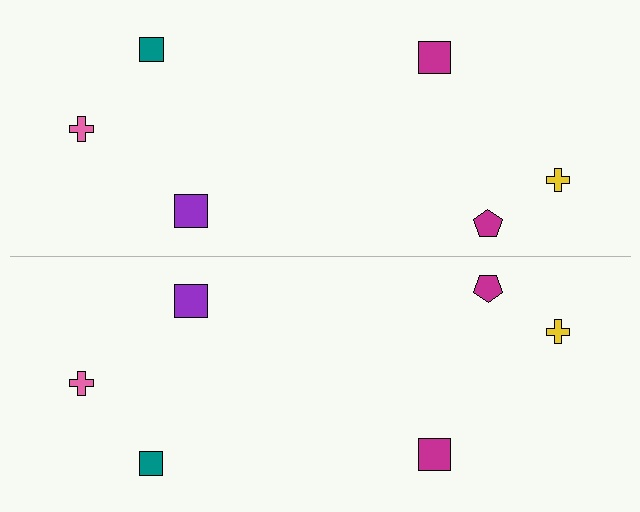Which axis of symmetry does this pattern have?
The pattern has a horizontal axis of symmetry running through the center of the image.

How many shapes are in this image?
There are 12 shapes in this image.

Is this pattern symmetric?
Yes, this pattern has bilateral (reflection) symmetry.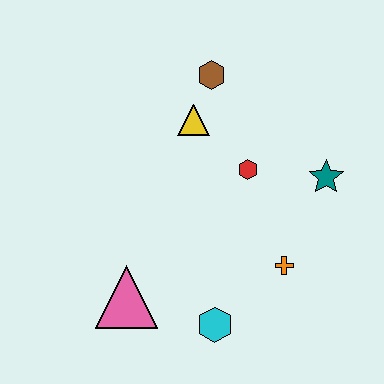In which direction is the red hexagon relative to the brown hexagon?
The red hexagon is below the brown hexagon.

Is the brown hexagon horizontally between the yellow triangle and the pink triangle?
No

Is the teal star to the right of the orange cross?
Yes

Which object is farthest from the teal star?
The pink triangle is farthest from the teal star.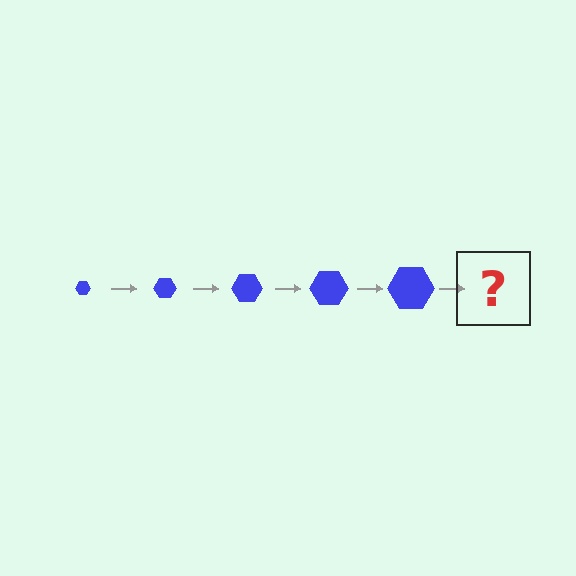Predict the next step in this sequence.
The next step is a blue hexagon, larger than the previous one.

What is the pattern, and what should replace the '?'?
The pattern is that the hexagon gets progressively larger each step. The '?' should be a blue hexagon, larger than the previous one.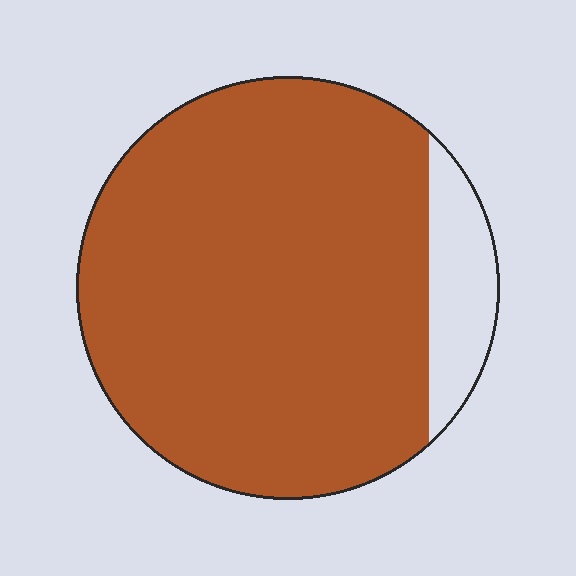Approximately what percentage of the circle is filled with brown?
Approximately 90%.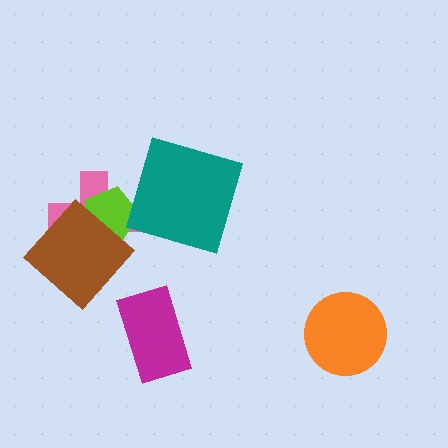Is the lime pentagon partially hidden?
Yes, it is partially covered by another shape.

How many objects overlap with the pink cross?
2 objects overlap with the pink cross.